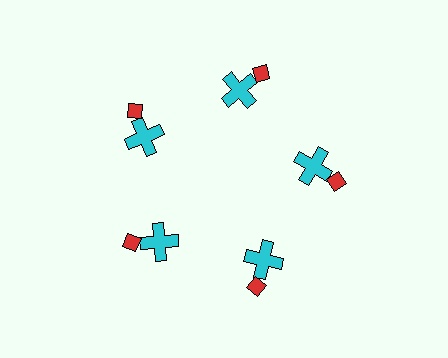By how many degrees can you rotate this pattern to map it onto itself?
The pattern maps onto itself every 72 degrees of rotation.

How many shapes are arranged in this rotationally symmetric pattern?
There are 10 shapes, arranged in 5 groups of 2.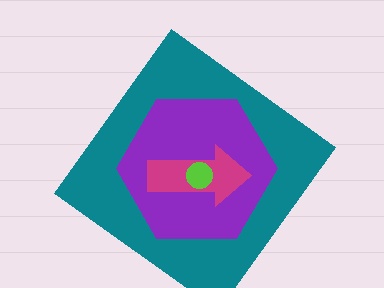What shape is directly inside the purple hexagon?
The magenta arrow.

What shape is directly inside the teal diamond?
The purple hexagon.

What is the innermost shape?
The lime circle.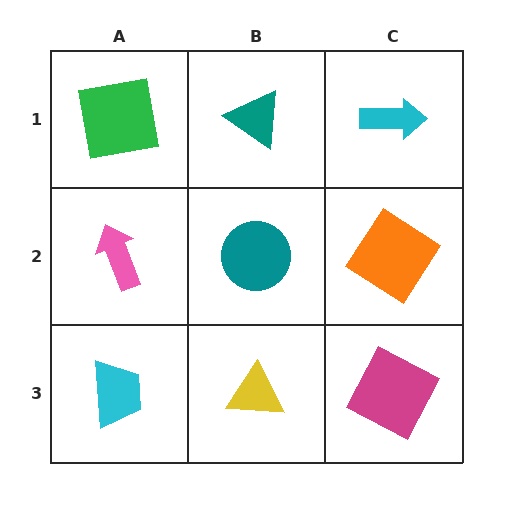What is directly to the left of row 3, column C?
A yellow triangle.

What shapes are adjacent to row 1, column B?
A teal circle (row 2, column B), a green square (row 1, column A), a cyan arrow (row 1, column C).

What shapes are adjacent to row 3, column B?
A teal circle (row 2, column B), a cyan trapezoid (row 3, column A), a magenta square (row 3, column C).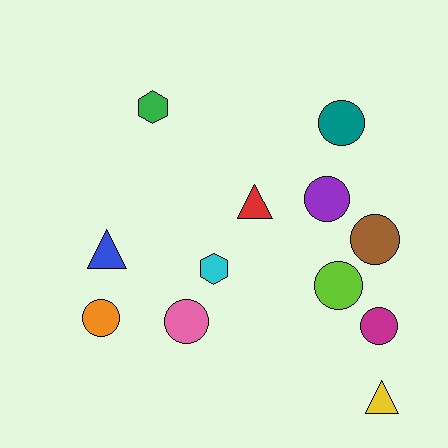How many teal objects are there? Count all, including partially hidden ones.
There is 1 teal object.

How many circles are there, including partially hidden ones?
There are 7 circles.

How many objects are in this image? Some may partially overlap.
There are 12 objects.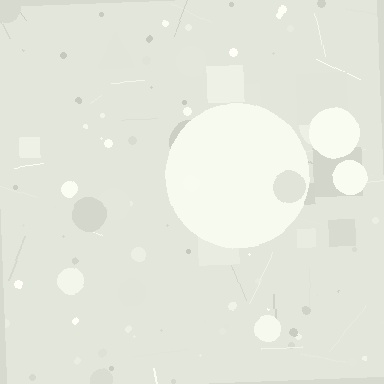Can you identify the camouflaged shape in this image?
The camouflaged shape is a circle.